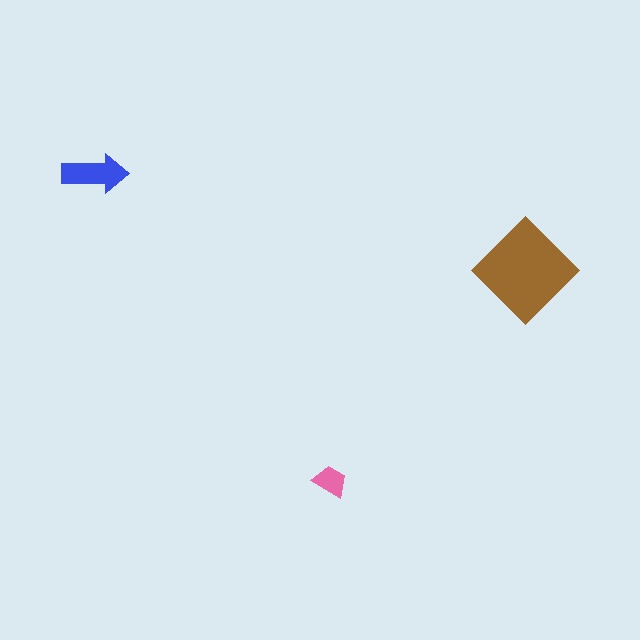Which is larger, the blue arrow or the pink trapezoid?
The blue arrow.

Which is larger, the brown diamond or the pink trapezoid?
The brown diamond.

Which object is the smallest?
The pink trapezoid.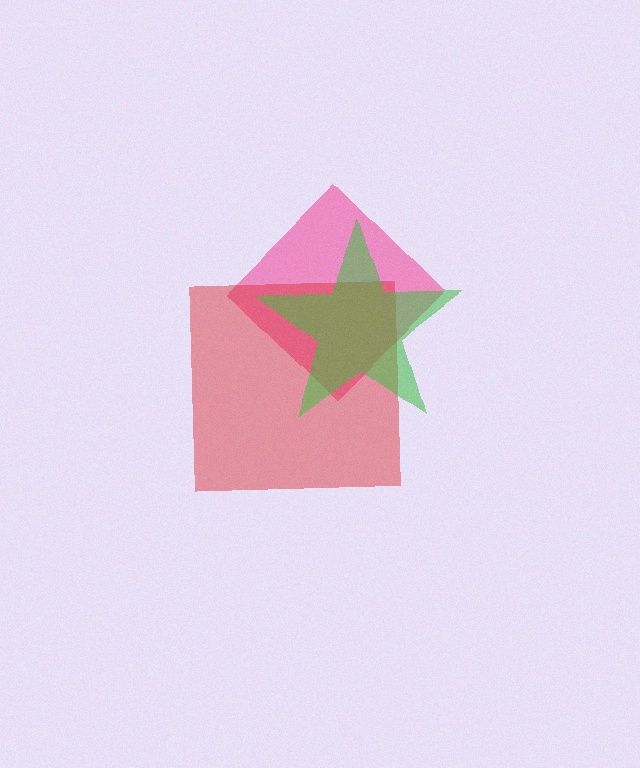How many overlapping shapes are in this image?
There are 3 overlapping shapes in the image.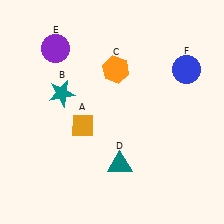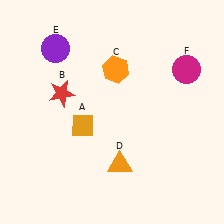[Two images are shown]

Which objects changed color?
B changed from teal to red. D changed from teal to orange. F changed from blue to magenta.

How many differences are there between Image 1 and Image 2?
There are 3 differences between the two images.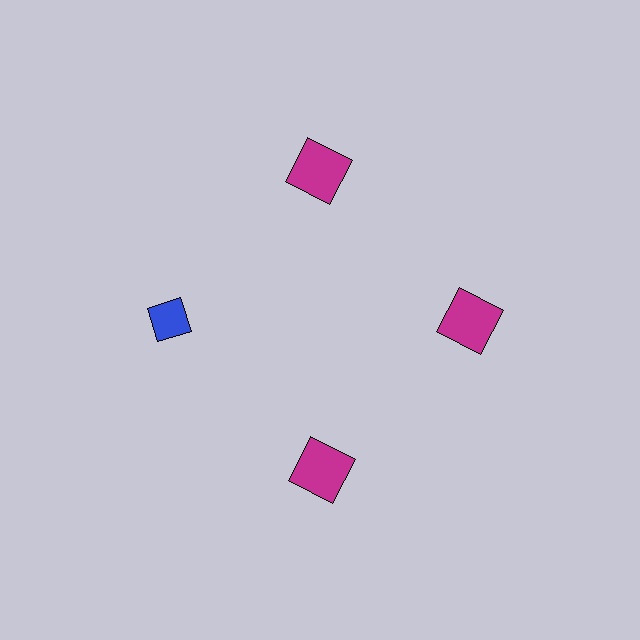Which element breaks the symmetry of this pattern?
The blue diamond at roughly the 9 o'clock position breaks the symmetry. All other shapes are magenta squares.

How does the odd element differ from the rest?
It differs in both color (blue instead of magenta) and shape (diamond instead of square).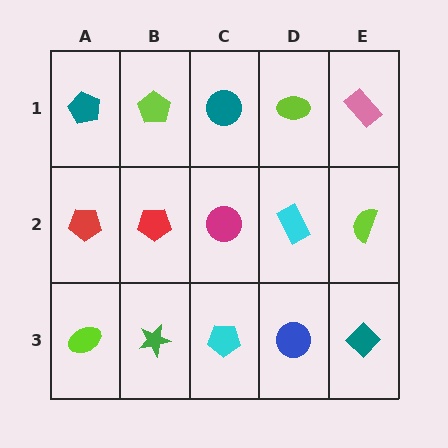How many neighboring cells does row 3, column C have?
3.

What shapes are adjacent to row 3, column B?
A red pentagon (row 2, column B), a lime ellipse (row 3, column A), a cyan pentagon (row 3, column C).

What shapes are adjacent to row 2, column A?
A teal pentagon (row 1, column A), a lime ellipse (row 3, column A), a red pentagon (row 2, column B).